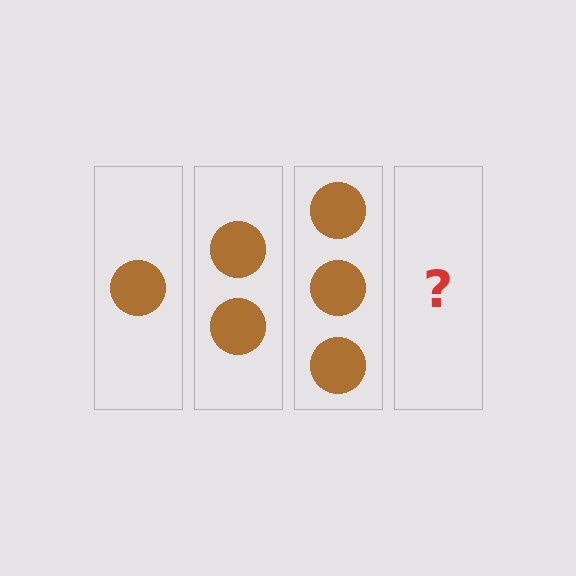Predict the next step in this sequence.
The next step is 4 circles.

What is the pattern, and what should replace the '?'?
The pattern is that each step adds one more circle. The '?' should be 4 circles.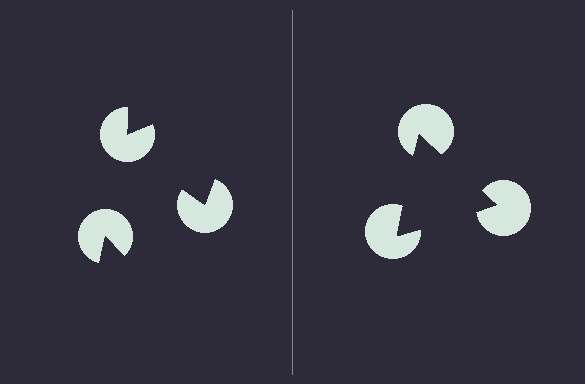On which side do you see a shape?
An illusory triangle appears on the right side. On the left side the wedge cuts are rotated, so no coherent shape forms.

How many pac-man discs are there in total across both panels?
6 — 3 on each side.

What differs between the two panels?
The pac-man discs are positioned identically on both sides; only the wedge orientations differ. On the right they align to a triangle; on the left they are misaligned.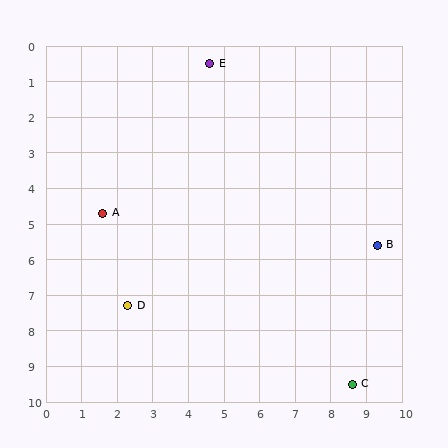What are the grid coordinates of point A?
Point A is at approximately (1.6, 4.7).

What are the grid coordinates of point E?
Point E is at approximately (4.6, 0.5).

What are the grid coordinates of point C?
Point C is at approximately (8.6, 9.5).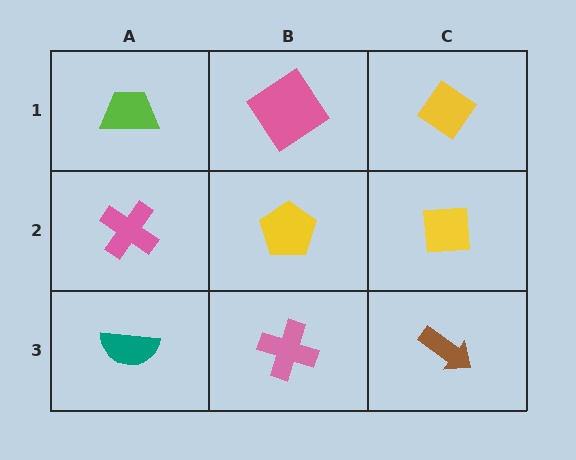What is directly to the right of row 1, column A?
A pink diamond.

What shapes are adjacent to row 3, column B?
A yellow pentagon (row 2, column B), a teal semicircle (row 3, column A), a brown arrow (row 3, column C).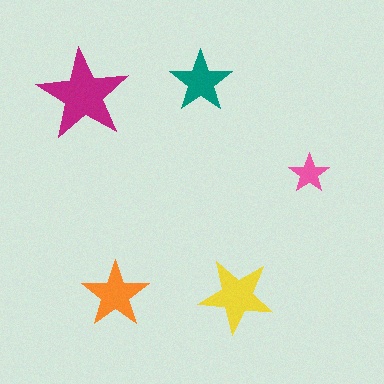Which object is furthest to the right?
The pink star is rightmost.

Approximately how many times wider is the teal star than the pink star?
About 1.5 times wider.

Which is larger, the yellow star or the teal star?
The yellow one.